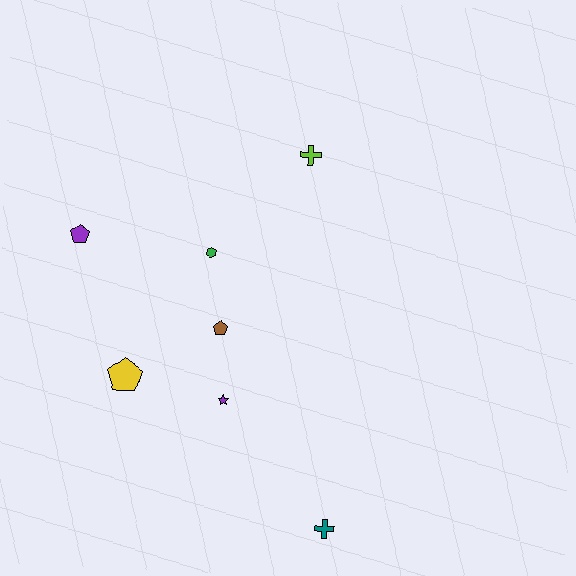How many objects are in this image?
There are 7 objects.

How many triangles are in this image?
There are no triangles.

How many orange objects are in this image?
There are no orange objects.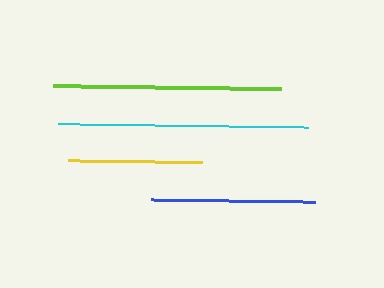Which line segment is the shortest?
The yellow line is the shortest at approximately 134 pixels.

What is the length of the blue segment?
The blue segment is approximately 164 pixels long.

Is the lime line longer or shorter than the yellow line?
The lime line is longer than the yellow line.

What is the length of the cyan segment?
The cyan segment is approximately 250 pixels long.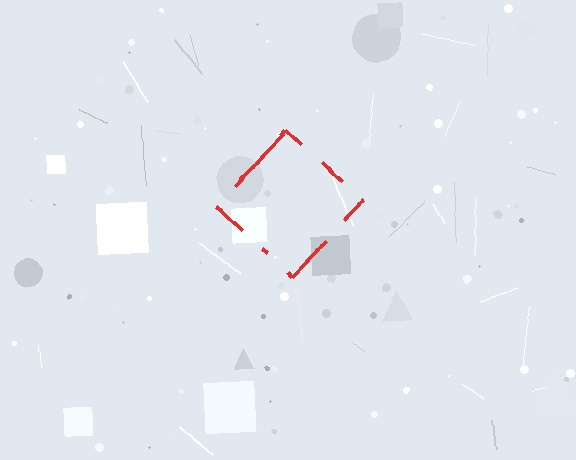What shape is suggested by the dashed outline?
The dashed outline suggests a diamond.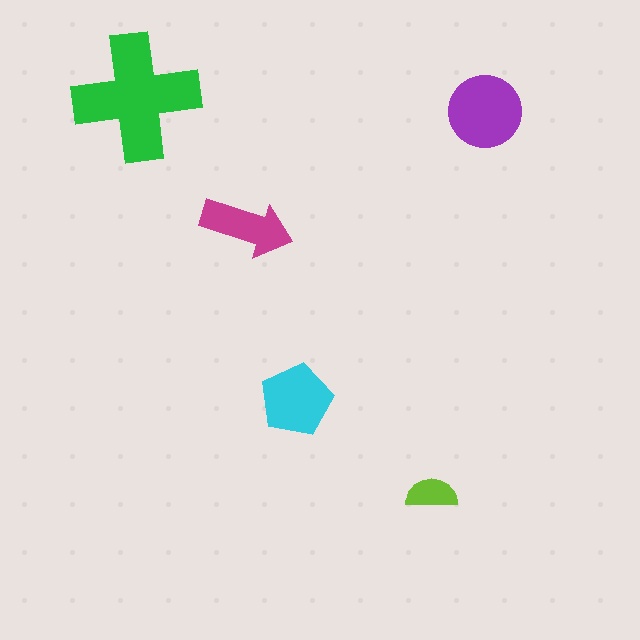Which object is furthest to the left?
The green cross is leftmost.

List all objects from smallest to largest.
The lime semicircle, the magenta arrow, the cyan pentagon, the purple circle, the green cross.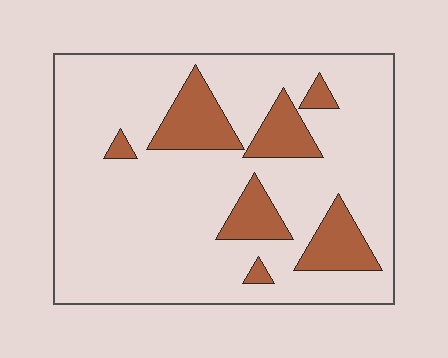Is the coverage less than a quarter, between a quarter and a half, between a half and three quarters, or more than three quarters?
Less than a quarter.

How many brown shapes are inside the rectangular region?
7.